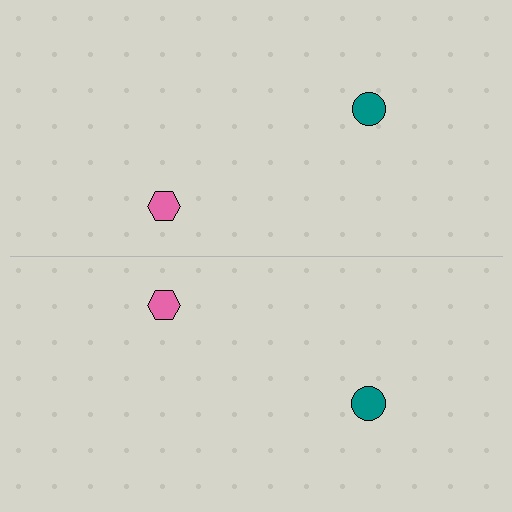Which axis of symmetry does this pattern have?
The pattern has a horizontal axis of symmetry running through the center of the image.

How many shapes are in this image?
There are 4 shapes in this image.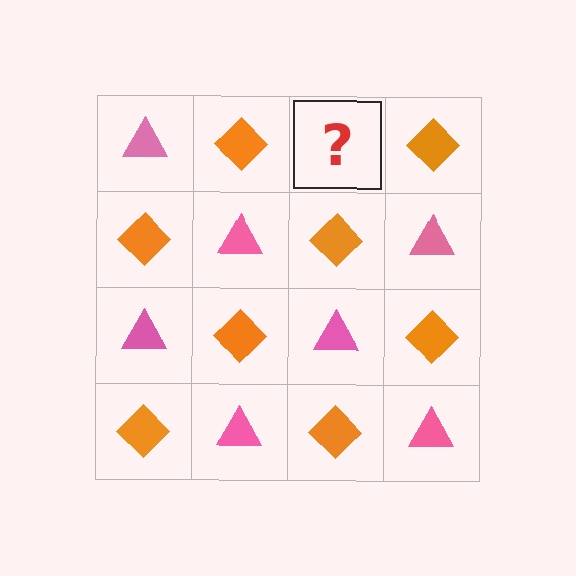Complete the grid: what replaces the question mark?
The question mark should be replaced with a pink triangle.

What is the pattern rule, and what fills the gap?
The rule is that it alternates pink triangle and orange diamond in a checkerboard pattern. The gap should be filled with a pink triangle.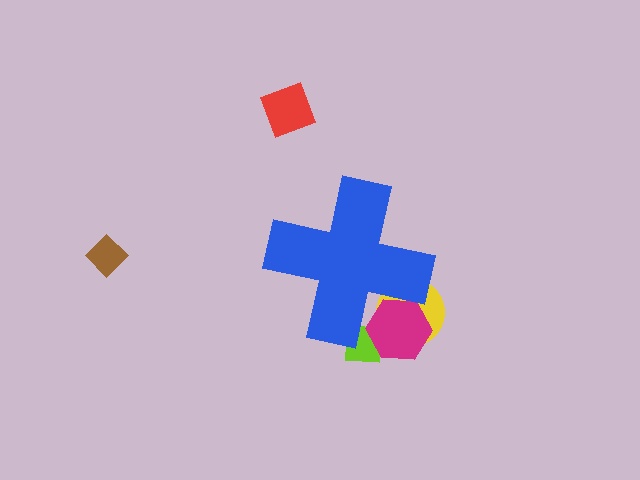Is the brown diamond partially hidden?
No, the brown diamond is fully visible.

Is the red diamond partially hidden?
No, the red diamond is fully visible.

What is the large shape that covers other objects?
A blue cross.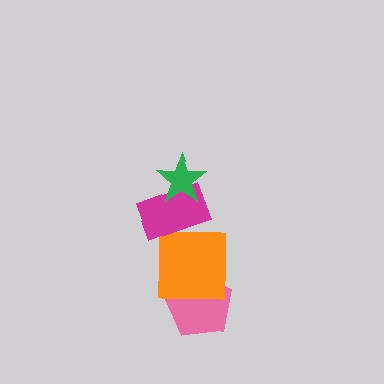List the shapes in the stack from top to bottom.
From top to bottom: the green star, the magenta rectangle, the orange square, the pink pentagon.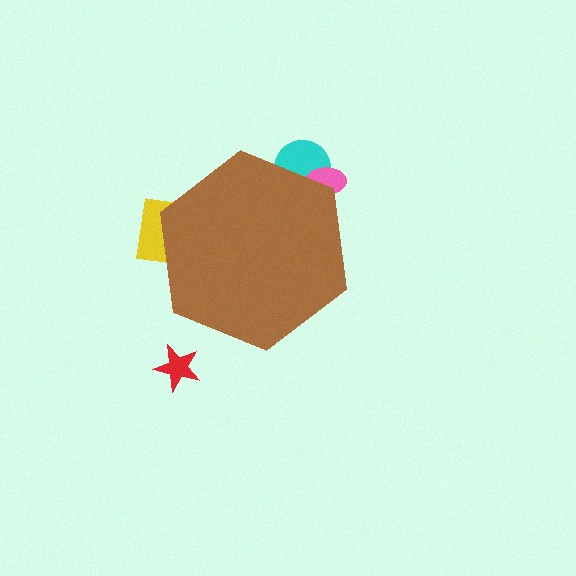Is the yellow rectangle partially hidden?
Yes, the yellow rectangle is partially hidden behind the brown hexagon.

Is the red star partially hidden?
No, the red star is fully visible.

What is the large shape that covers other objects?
A brown hexagon.